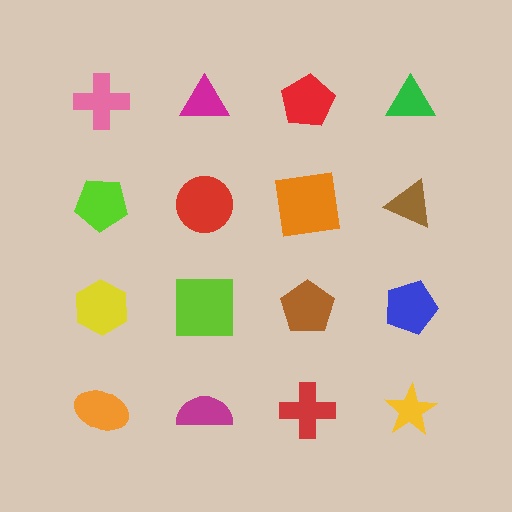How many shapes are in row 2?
4 shapes.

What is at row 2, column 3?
An orange square.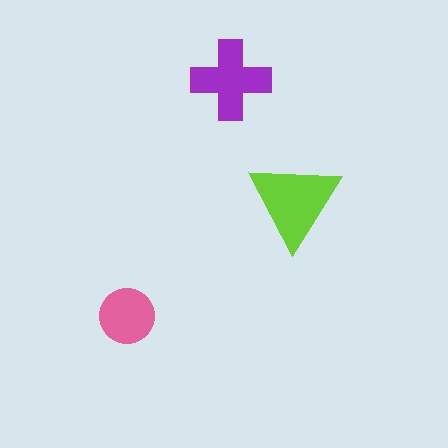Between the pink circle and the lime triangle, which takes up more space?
The lime triangle.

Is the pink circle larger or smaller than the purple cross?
Smaller.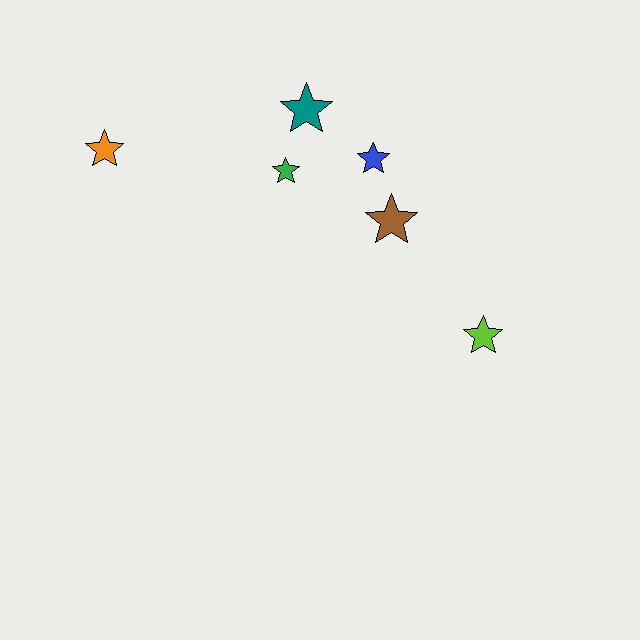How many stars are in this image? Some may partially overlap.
There are 6 stars.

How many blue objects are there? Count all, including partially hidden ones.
There is 1 blue object.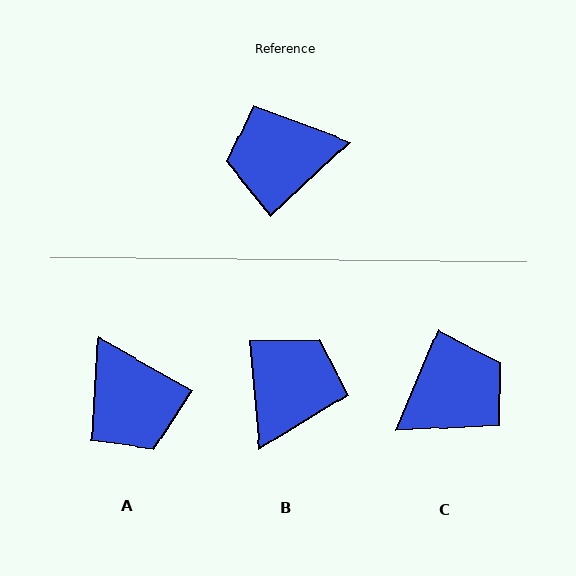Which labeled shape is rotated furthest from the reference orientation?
C, about 156 degrees away.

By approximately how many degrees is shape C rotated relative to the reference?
Approximately 156 degrees clockwise.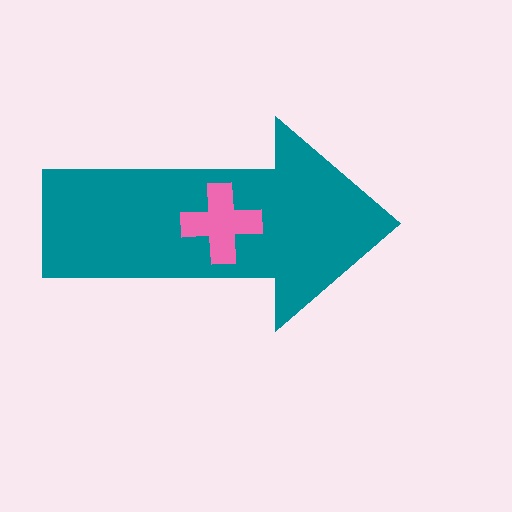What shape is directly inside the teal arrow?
The pink cross.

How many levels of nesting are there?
2.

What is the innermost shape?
The pink cross.